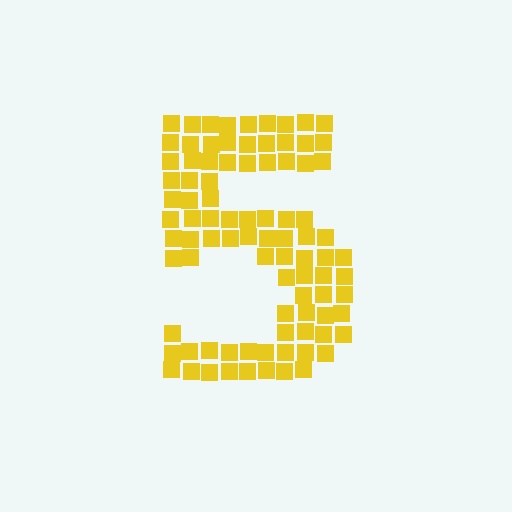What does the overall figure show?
The overall figure shows the digit 5.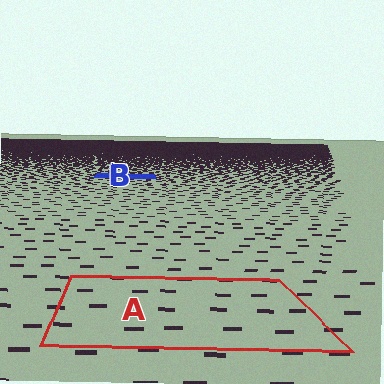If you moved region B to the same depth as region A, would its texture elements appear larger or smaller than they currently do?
They would appear larger. At a closer depth, the same texture elements are projected at a bigger on-screen size.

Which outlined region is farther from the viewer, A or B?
Region B is farther from the viewer — the texture elements inside it appear smaller and more densely packed.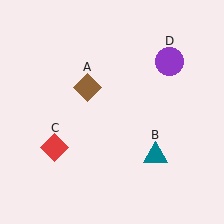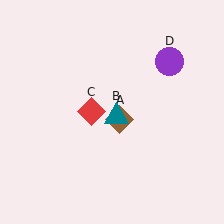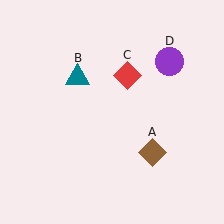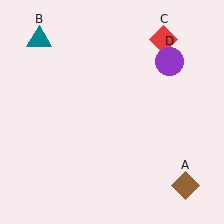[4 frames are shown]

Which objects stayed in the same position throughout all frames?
Purple circle (object D) remained stationary.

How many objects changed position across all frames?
3 objects changed position: brown diamond (object A), teal triangle (object B), red diamond (object C).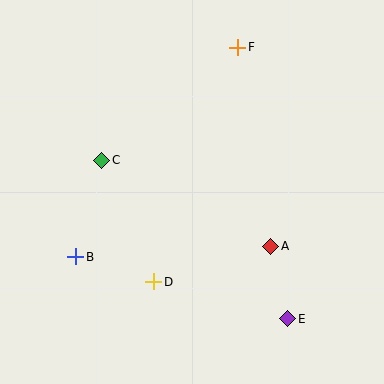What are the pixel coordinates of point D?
Point D is at (154, 282).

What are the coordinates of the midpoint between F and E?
The midpoint between F and E is at (263, 183).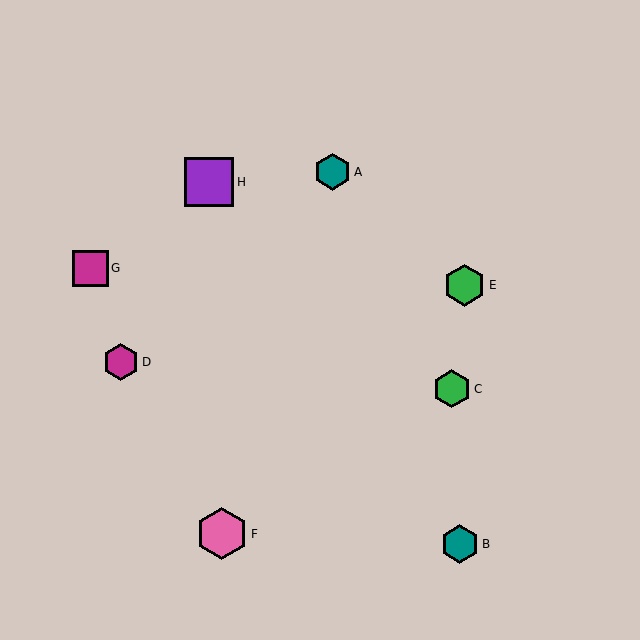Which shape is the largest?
The pink hexagon (labeled F) is the largest.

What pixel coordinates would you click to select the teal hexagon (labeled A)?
Click at (332, 172) to select the teal hexagon A.